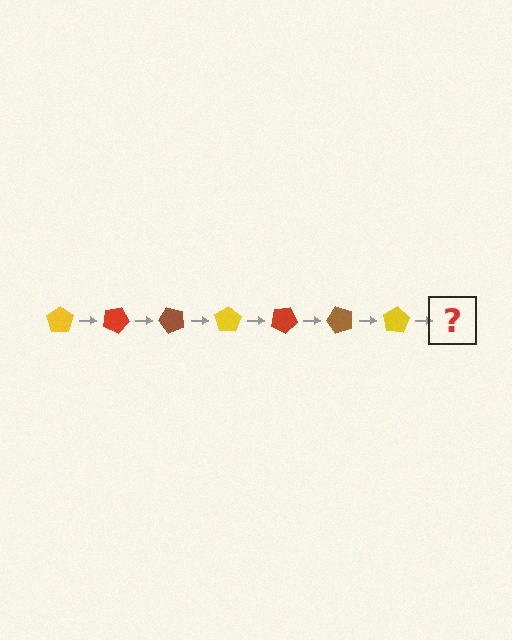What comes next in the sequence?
The next element should be a red pentagon, rotated 175 degrees from the start.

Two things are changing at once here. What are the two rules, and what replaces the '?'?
The two rules are that it rotates 25 degrees each step and the color cycles through yellow, red, and brown. The '?' should be a red pentagon, rotated 175 degrees from the start.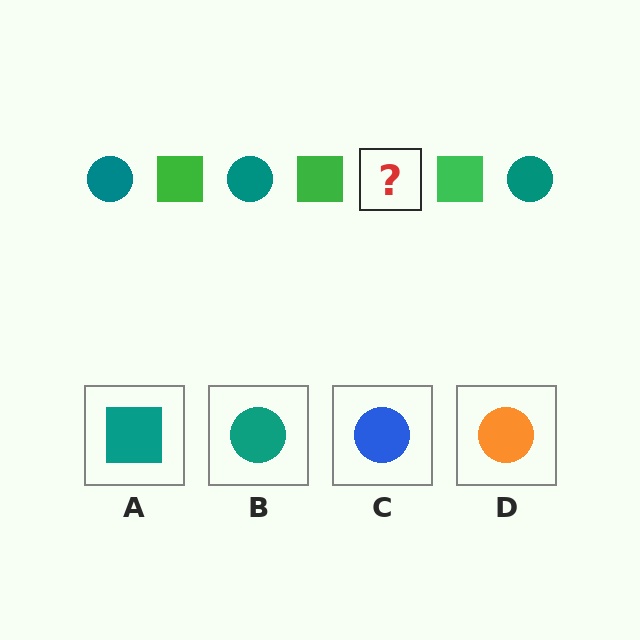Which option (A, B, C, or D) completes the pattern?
B.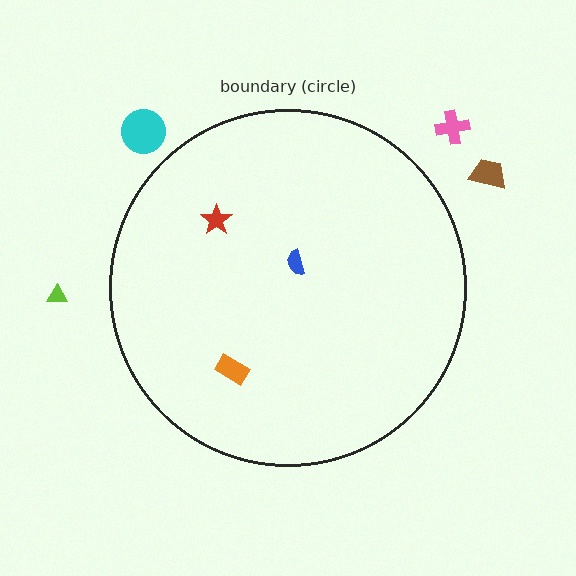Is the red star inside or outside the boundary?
Inside.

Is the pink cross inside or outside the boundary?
Outside.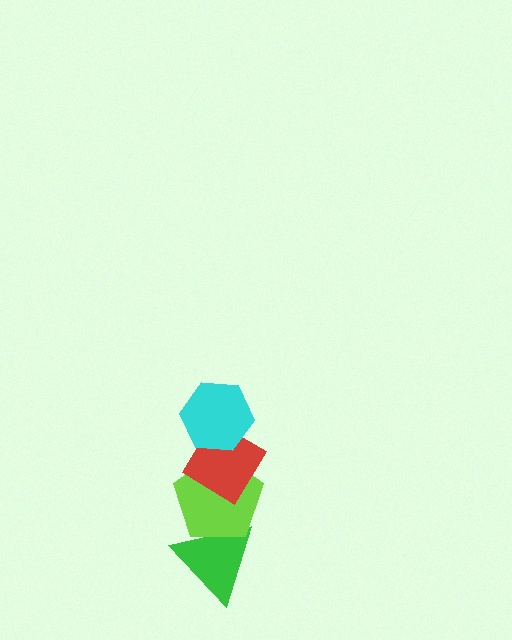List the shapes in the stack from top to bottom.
From top to bottom: the cyan hexagon, the red diamond, the lime pentagon, the green triangle.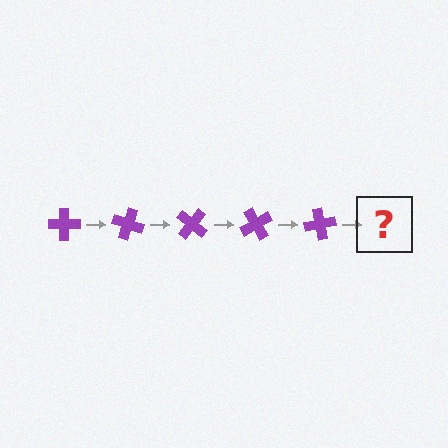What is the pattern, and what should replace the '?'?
The pattern is that the cross rotates 20 degrees each step. The '?' should be a purple cross rotated 100 degrees.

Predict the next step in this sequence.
The next step is a purple cross rotated 100 degrees.